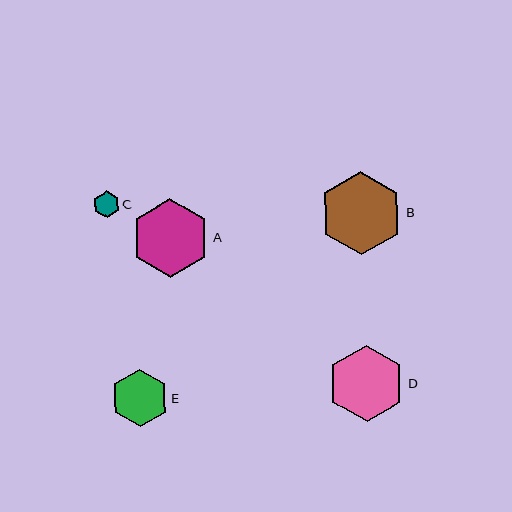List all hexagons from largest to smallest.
From largest to smallest: B, A, D, E, C.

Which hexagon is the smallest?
Hexagon C is the smallest with a size of approximately 26 pixels.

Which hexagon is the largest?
Hexagon B is the largest with a size of approximately 83 pixels.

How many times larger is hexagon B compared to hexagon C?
Hexagon B is approximately 3.1 times the size of hexagon C.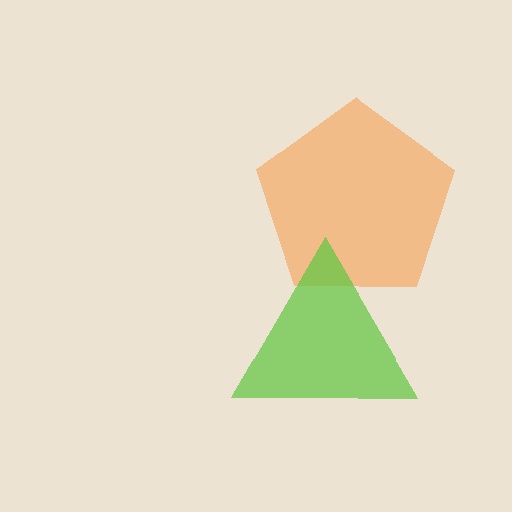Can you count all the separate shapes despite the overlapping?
Yes, there are 2 separate shapes.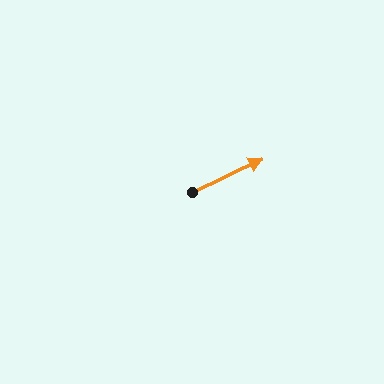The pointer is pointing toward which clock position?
Roughly 2 o'clock.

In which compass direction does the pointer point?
Northeast.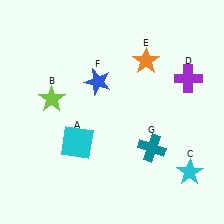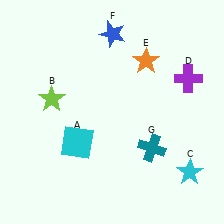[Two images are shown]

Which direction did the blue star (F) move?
The blue star (F) moved up.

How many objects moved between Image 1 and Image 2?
1 object moved between the two images.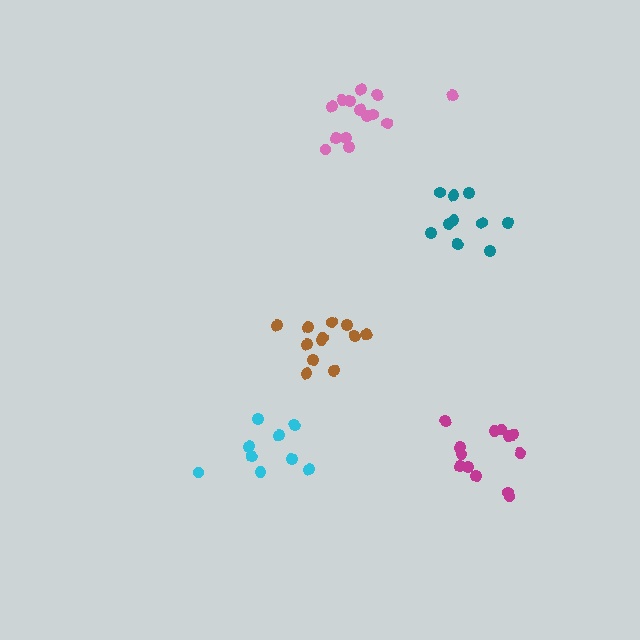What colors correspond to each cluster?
The clusters are colored: teal, cyan, magenta, brown, pink.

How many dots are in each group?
Group 1: 10 dots, Group 2: 9 dots, Group 3: 13 dots, Group 4: 12 dots, Group 5: 14 dots (58 total).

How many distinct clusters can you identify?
There are 5 distinct clusters.